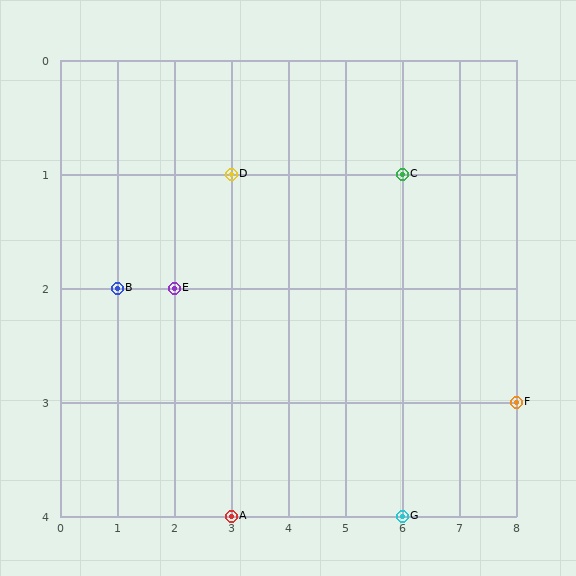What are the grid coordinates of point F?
Point F is at grid coordinates (8, 3).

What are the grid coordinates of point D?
Point D is at grid coordinates (3, 1).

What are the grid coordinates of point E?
Point E is at grid coordinates (2, 2).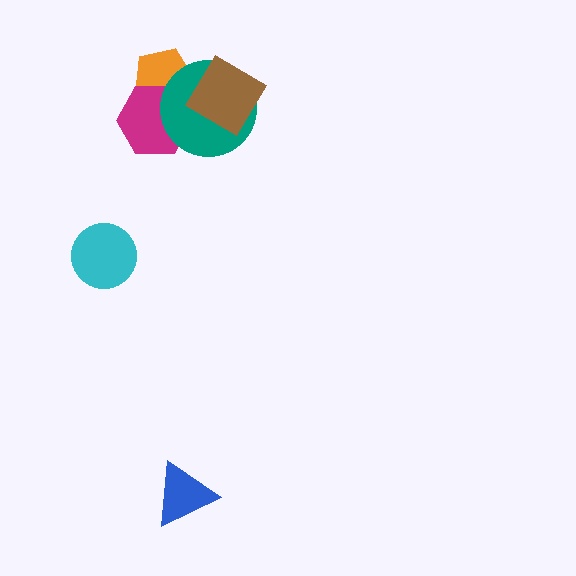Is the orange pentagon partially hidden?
Yes, it is partially covered by another shape.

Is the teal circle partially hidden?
Yes, it is partially covered by another shape.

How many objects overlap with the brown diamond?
2 objects overlap with the brown diamond.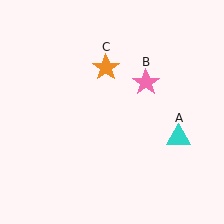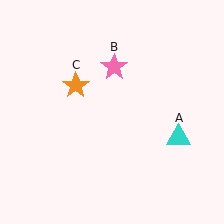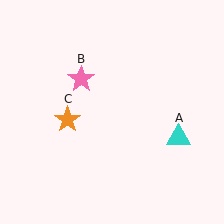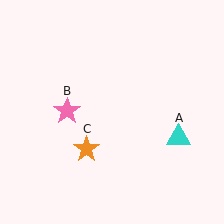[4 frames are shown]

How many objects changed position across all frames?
2 objects changed position: pink star (object B), orange star (object C).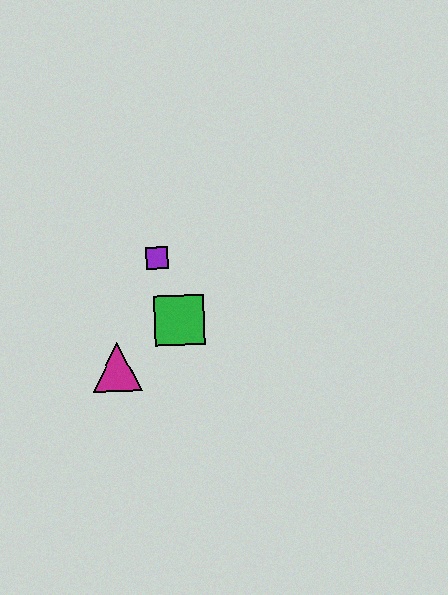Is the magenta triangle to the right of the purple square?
No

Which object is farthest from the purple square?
The magenta triangle is farthest from the purple square.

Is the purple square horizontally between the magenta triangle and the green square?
Yes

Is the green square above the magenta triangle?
Yes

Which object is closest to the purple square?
The green square is closest to the purple square.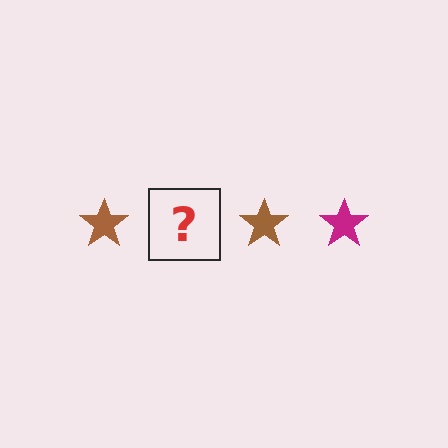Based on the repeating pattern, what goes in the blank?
The blank should be a magenta star.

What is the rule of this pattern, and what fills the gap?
The rule is that the pattern cycles through brown, magenta stars. The gap should be filled with a magenta star.